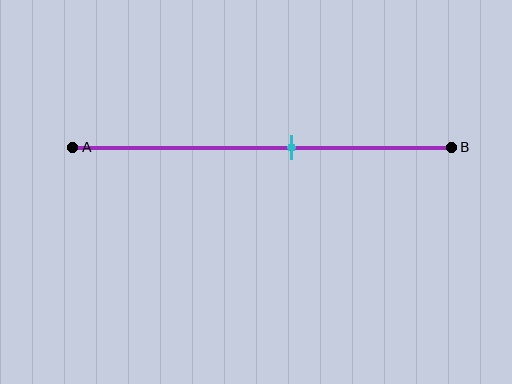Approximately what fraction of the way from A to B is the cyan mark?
The cyan mark is approximately 60% of the way from A to B.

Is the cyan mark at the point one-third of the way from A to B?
No, the mark is at about 60% from A, not at the 33% one-third point.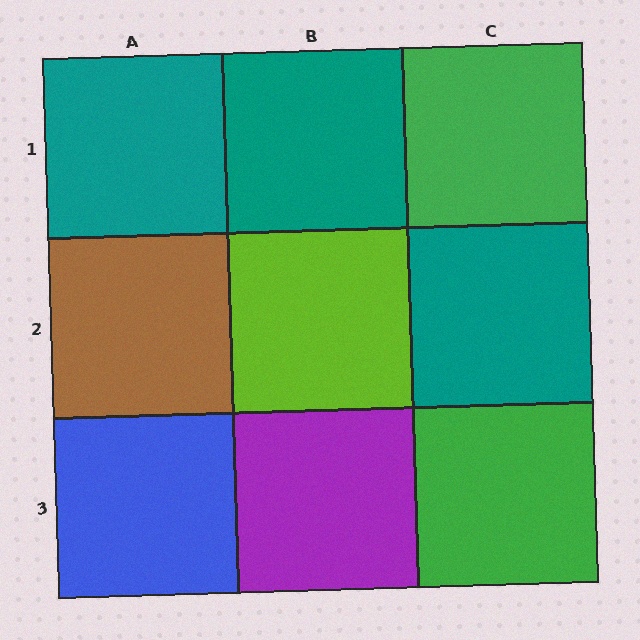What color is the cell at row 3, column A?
Blue.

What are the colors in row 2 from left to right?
Brown, lime, teal.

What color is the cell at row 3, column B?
Purple.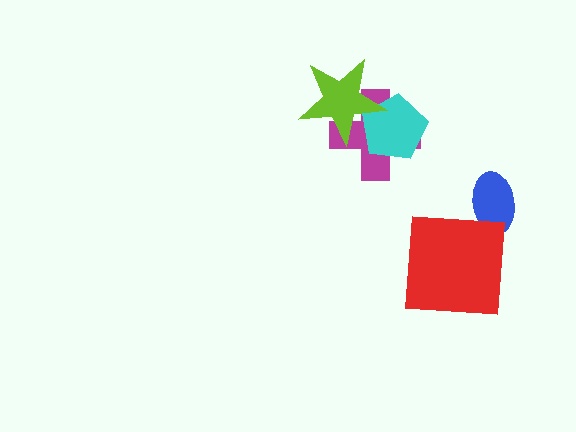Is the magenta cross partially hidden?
Yes, it is partially covered by another shape.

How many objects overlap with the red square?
0 objects overlap with the red square.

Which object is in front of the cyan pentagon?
The lime star is in front of the cyan pentagon.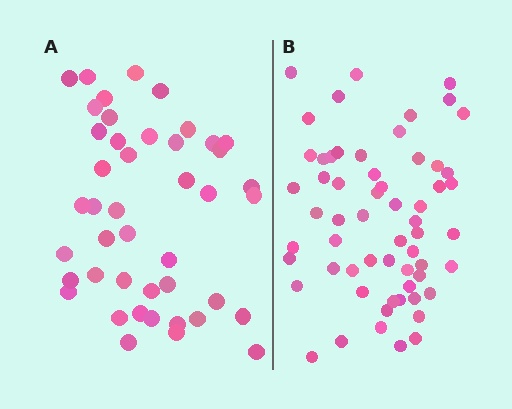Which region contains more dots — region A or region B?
Region B (the right region) has more dots.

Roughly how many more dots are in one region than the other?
Region B has approximately 15 more dots than region A.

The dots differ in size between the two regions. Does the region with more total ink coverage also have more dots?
No. Region A has more total ink coverage because its dots are larger, but region B actually contains more individual dots. Total area can be misleading — the number of items is what matters here.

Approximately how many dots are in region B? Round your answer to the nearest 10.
About 60 dots.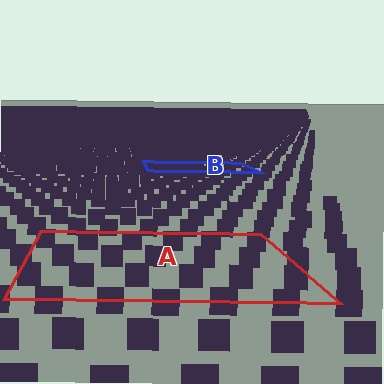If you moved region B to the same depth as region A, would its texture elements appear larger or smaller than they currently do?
They would appear larger. At a closer depth, the same texture elements are projected at a bigger on-screen size.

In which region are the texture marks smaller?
The texture marks are smaller in region B, because it is farther away.